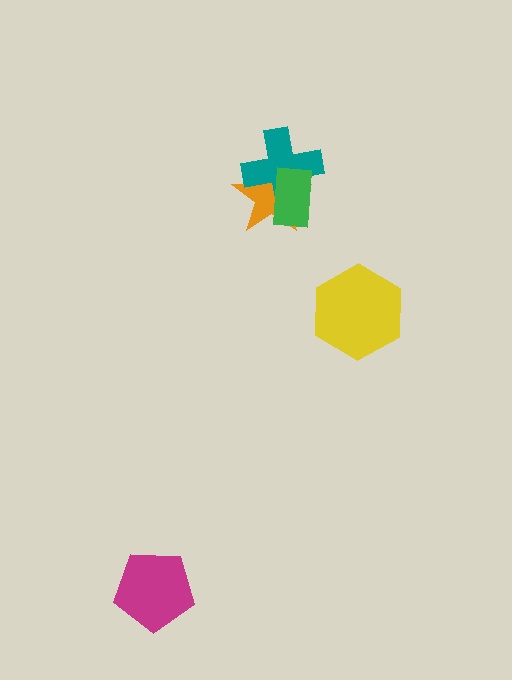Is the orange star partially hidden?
Yes, it is partially covered by another shape.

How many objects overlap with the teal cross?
2 objects overlap with the teal cross.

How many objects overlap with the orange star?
2 objects overlap with the orange star.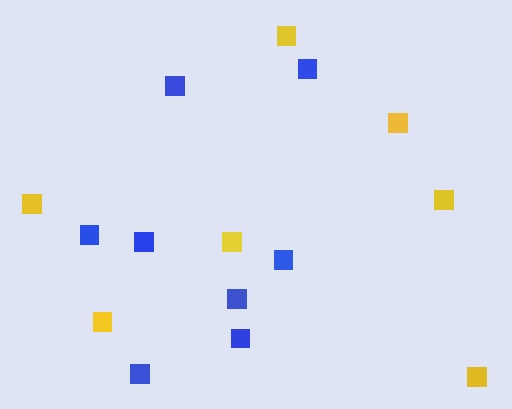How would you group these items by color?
There are 2 groups: one group of yellow squares (7) and one group of blue squares (8).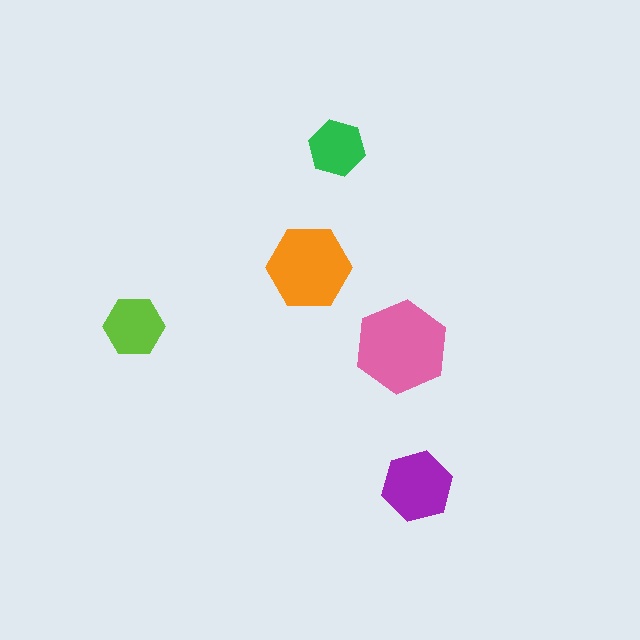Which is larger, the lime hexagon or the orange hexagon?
The orange one.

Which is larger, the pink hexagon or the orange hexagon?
The pink one.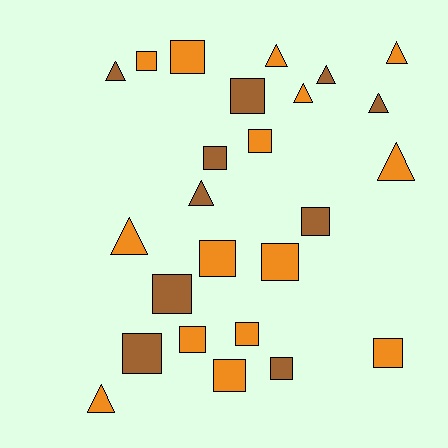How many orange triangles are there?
There are 6 orange triangles.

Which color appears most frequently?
Orange, with 15 objects.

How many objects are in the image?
There are 25 objects.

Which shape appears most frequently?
Square, with 15 objects.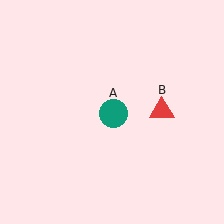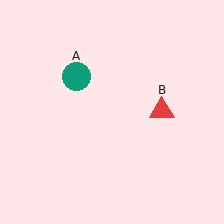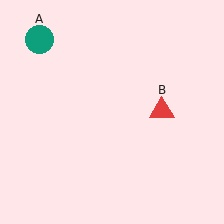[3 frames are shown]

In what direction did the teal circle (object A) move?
The teal circle (object A) moved up and to the left.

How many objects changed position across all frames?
1 object changed position: teal circle (object A).